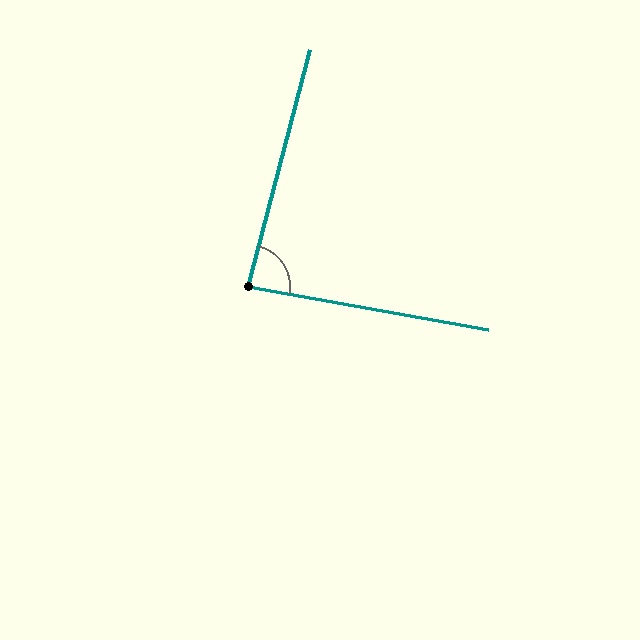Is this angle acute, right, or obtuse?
It is approximately a right angle.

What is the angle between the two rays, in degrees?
Approximately 85 degrees.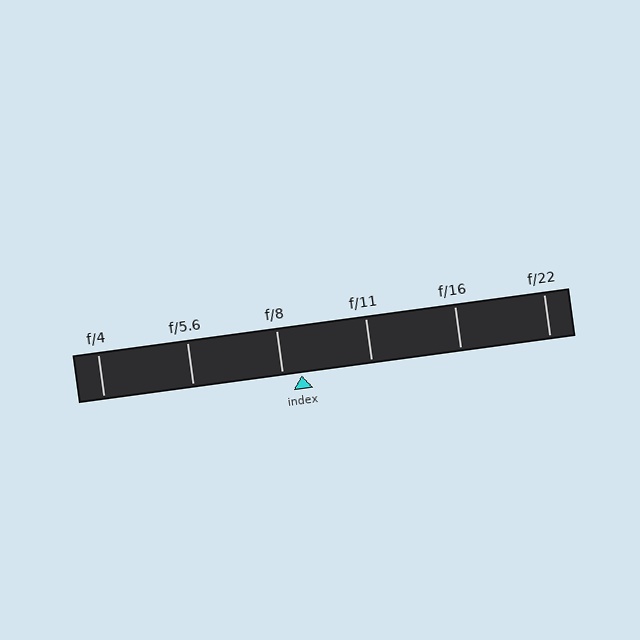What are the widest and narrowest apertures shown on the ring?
The widest aperture shown is f/4 and the narrowest is f/22.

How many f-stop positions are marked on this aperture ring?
There are 6 f-stop positions marked.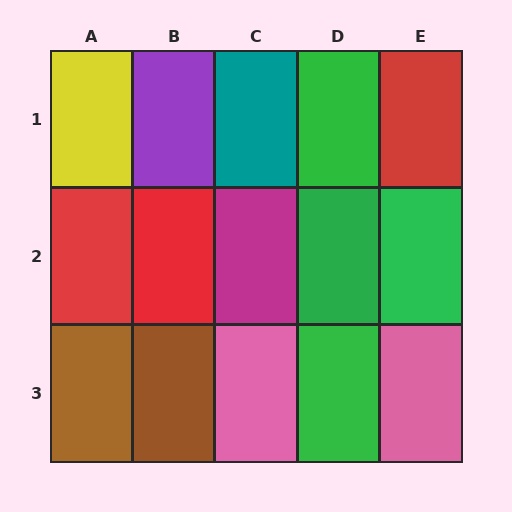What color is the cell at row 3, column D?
Green.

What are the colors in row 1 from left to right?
Yellow, purple, teal, green, red.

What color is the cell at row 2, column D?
Green.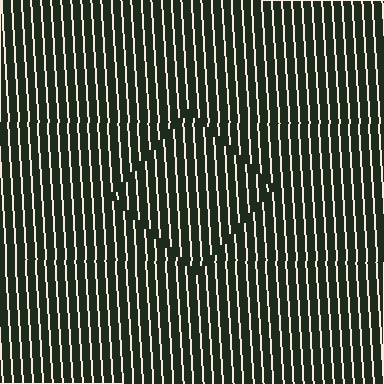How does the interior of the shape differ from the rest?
The interior of the shape contains the same grating, shifted by half a period — the contour is defined by the phase discontinuity where line-ends from the inner and outer gratings abut.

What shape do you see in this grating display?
An illusory square. The interior of the shape contains the same grating, shifted by half a period — the contour is defined by the phase discontinuity where line-ends from the inner and outer gratings abut.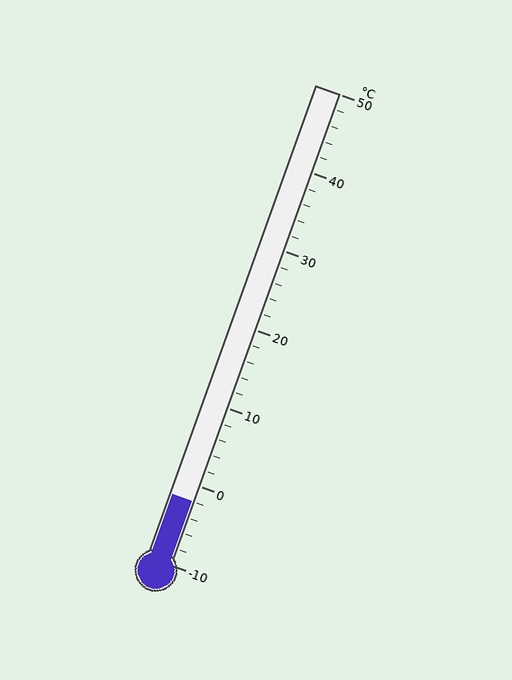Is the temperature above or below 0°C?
The temperature is below 0°C.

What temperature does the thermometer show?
The thermometer shows approximately -2°C.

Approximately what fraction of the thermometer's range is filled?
The thermometer is filled to approximately 15% of its range.